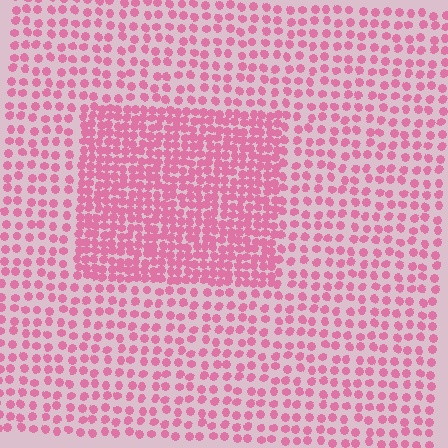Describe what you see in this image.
The image contains small pink elements arranged at two different densities. A rectangle-shaped region is visible where the elements are more densely packed than the surrounding area.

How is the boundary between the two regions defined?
The boundary is defined by a change in element density (approximately 2.0x ratio). All elements are the same color, size, and shape.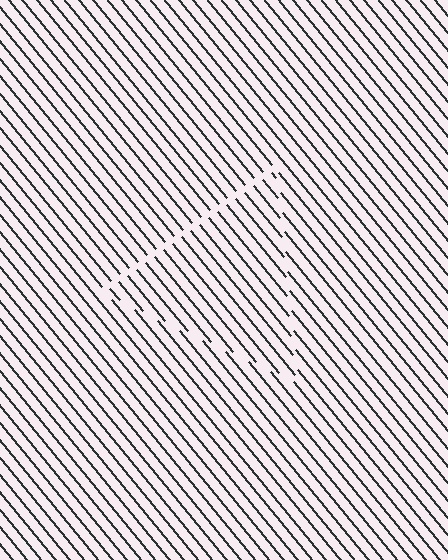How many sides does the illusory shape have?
3 sides — the line-ends trace a triangle.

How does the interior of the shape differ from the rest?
The interior of the shape contains the same grating, shifted by half a period — the contour is defined by the phase discontinuity where line-ends from the inner and outer gratings abut.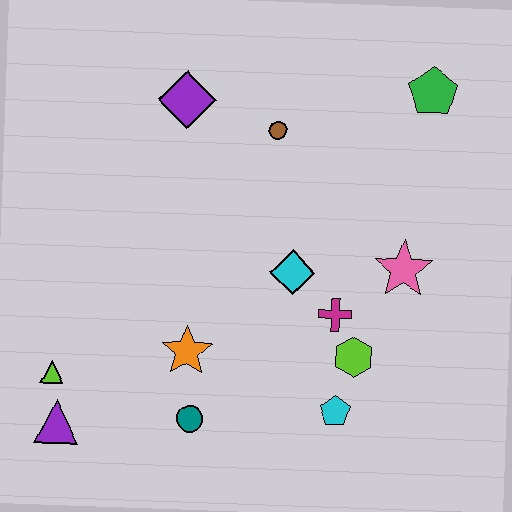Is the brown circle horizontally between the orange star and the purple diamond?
No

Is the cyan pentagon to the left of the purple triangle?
No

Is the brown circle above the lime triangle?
Yes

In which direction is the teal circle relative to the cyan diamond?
The teal circle is below the cyan diamond.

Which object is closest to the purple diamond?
The brown circle is closest to the purple diamond.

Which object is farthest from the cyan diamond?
The purple triangle is farthest from the cyan diamond.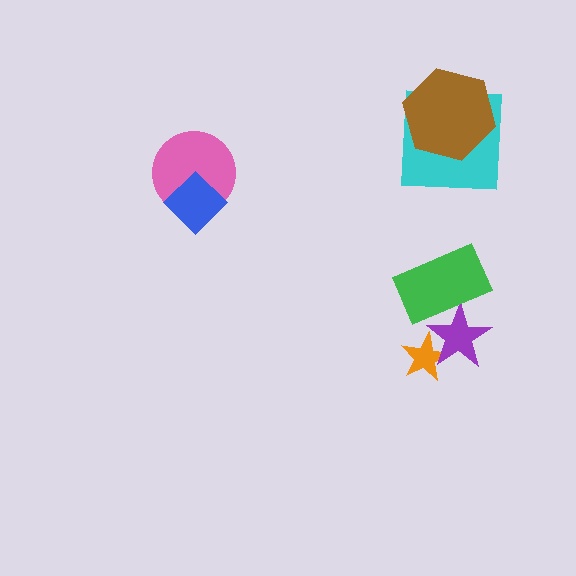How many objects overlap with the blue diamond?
1 object overlaps with the blue diamond.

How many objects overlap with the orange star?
1 object overlaps with the orange star.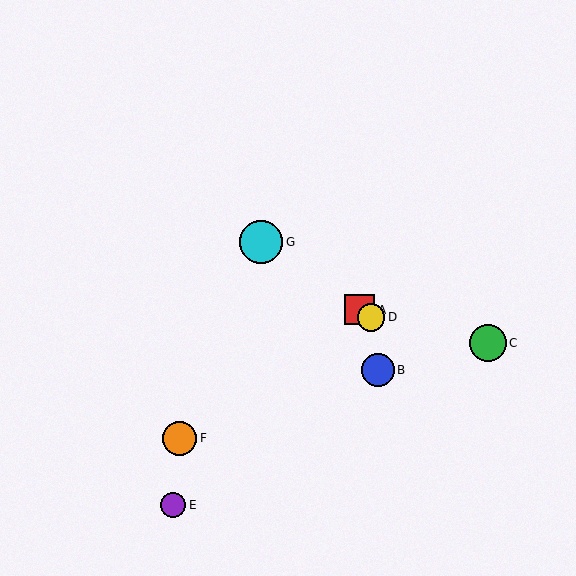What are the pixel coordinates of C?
Object C is at (488, 343).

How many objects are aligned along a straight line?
3 objects (A, D, G) are aligned along a straight line.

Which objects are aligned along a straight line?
Objects A, D, G are aligned along a straight line.